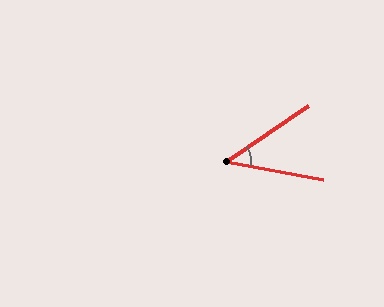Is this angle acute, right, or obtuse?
It is acute.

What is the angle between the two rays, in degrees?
Approximately 45 degrees.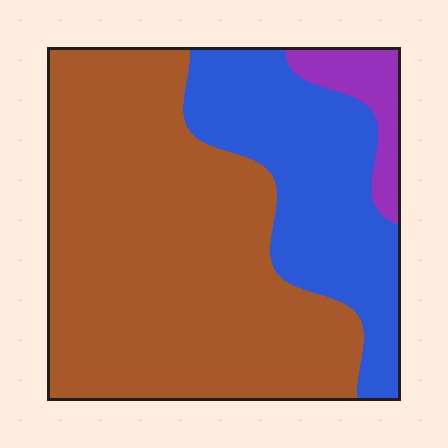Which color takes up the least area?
Purple, at roughly 5%.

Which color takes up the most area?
Brown, at roughly 65%.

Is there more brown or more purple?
Brown.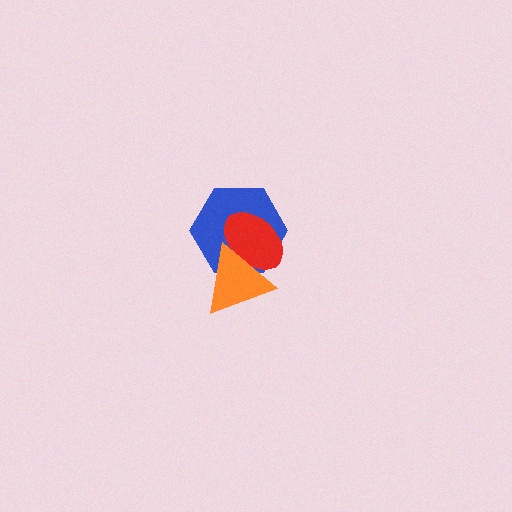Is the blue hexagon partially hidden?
Yes, it is partially covered by another shape.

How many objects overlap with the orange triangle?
2 objects overlap with the orange triangle.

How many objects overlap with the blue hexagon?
2 objects overlap with the blue hexagon.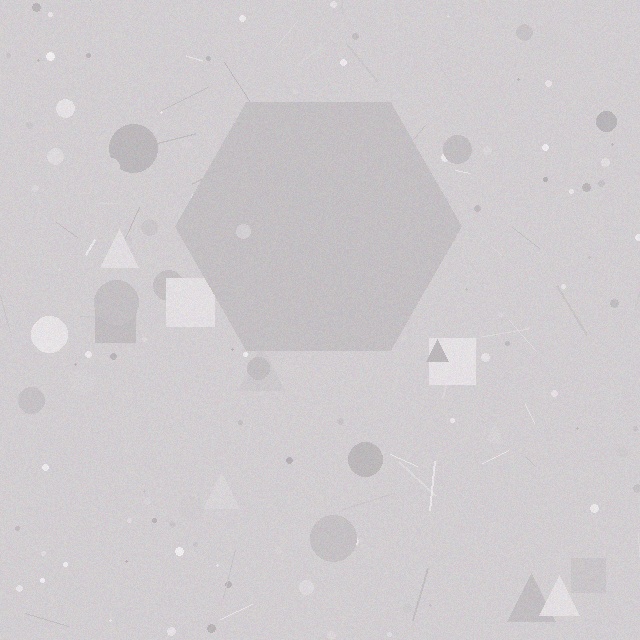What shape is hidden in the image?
A hexagon is hidden in the image.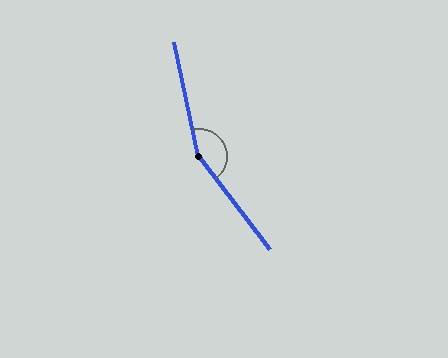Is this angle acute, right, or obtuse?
It is obtuse.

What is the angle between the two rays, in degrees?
Approximately 155 degrees.